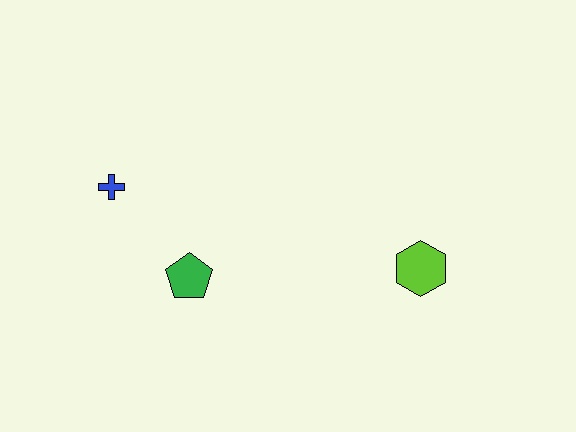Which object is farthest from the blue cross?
The lime hexagon is farthest from the blue cross.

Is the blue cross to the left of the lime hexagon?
Yes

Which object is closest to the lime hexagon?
The green pentagon is closest to the lime hexagon.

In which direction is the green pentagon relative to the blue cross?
The green pentagon is below the blue cross.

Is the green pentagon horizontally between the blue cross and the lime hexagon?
Yes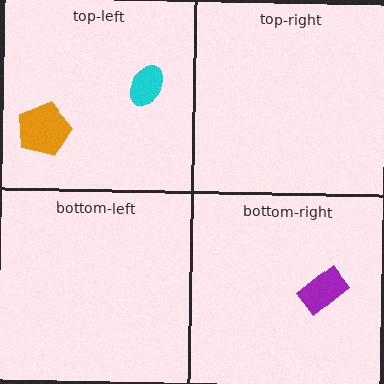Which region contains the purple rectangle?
The bottom-right region.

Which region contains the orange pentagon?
The top-left region.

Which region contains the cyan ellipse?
The top-left region.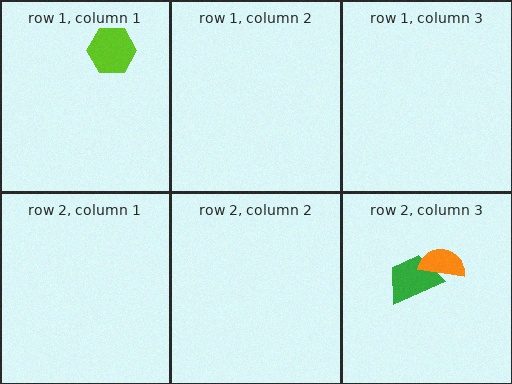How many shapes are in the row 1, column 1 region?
1.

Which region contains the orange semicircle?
The row 2, column 3 region.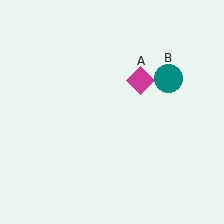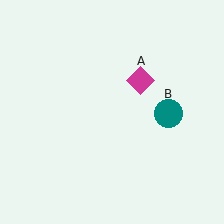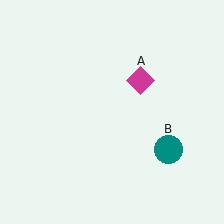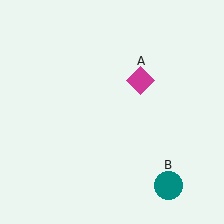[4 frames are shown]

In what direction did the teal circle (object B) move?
The teal circle (object B) moved down.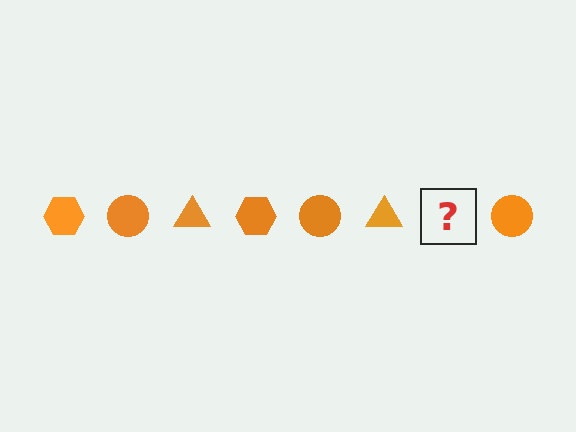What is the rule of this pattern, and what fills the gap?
The rule is that the pattern cycles through hexagon, circle, triangle shapes in orange. The gap should be filled with an orange hexagon.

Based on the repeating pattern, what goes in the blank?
The blank should be an orange hexagon.